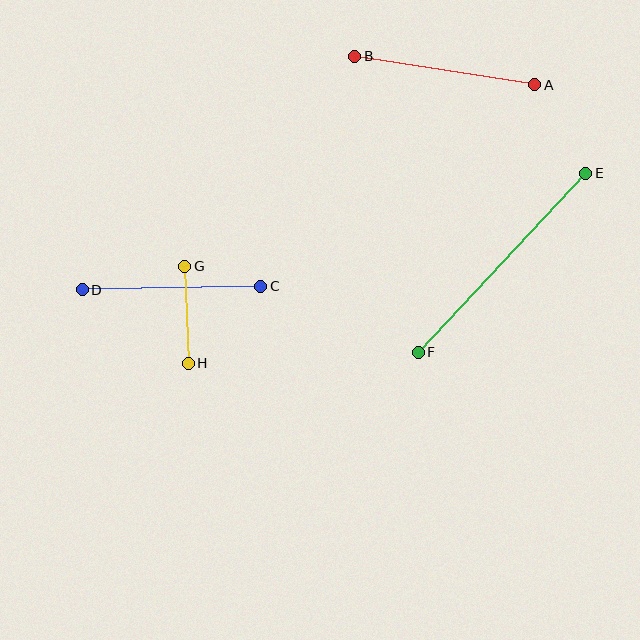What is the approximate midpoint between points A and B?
The midpoint is at approximately (445, 71) pixels.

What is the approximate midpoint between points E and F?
The midpoint is at approximately (502, 263) pixels.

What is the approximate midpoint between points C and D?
The midpoint is at approximately (172, 288) pixels.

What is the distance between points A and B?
The distance is approximately 182 pixels.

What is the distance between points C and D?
The distance is approximately 178 pixels.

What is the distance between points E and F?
The distance is approximately 245 pixels.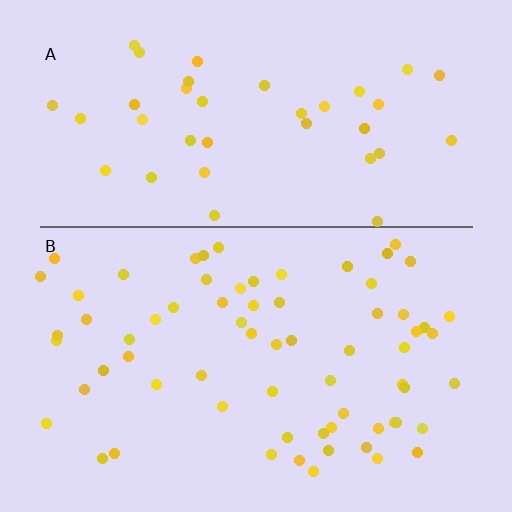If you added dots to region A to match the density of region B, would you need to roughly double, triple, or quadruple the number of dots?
Approximately double.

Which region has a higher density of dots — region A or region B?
B (the bottom).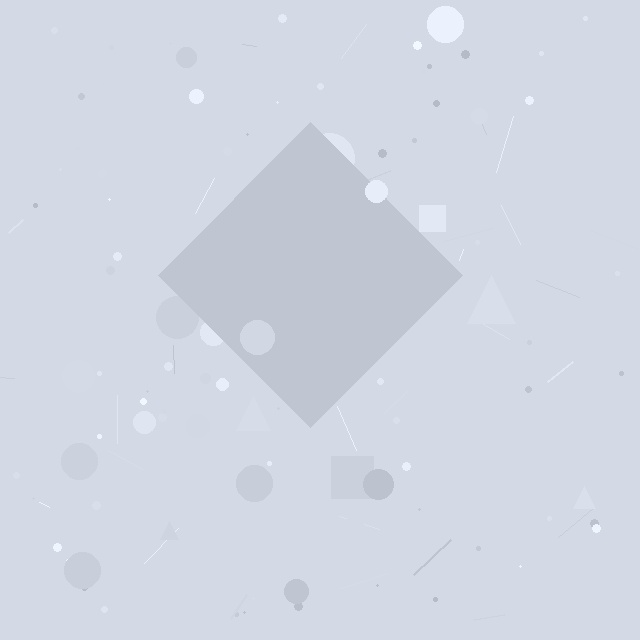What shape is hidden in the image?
A diamond is hidden in the image.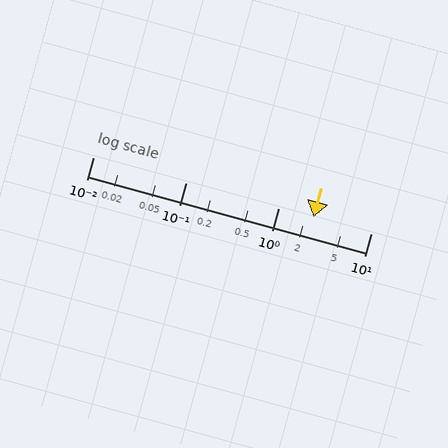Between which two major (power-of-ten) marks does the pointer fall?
The pointer is between 1 and 10.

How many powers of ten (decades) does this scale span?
The scale spans 3 decades, from 0.01 to 10.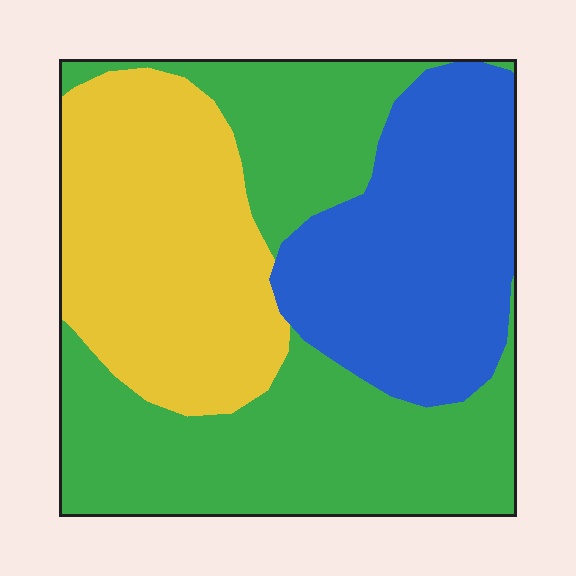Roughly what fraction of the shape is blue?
Blue takes up about one quarter (1/4) of the shape.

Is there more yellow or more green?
Green.